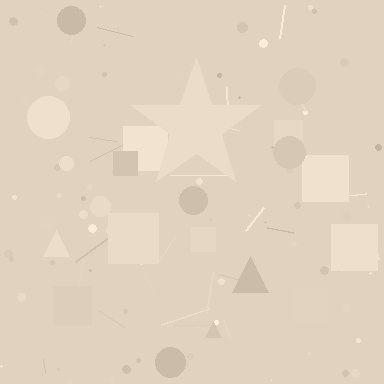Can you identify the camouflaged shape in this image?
The camouflaged shape is a star.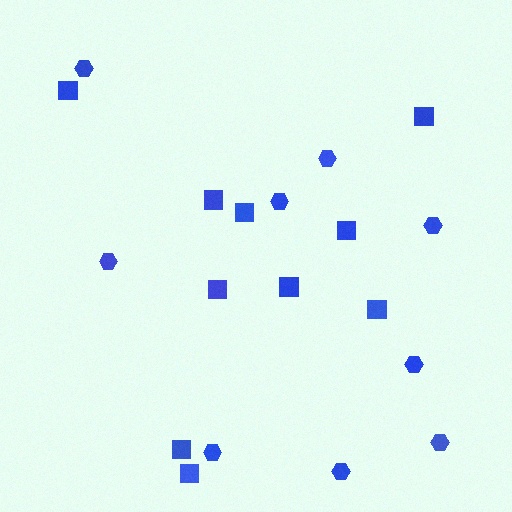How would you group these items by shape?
There are 2 groups: one group of squares (10) and one group of hexagons (9).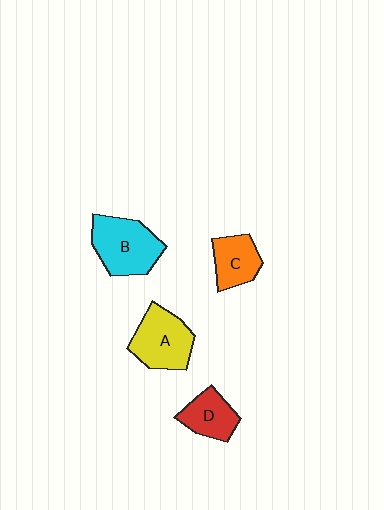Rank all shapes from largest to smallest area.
From largest to smallest: B (cyan), A (yellow), C (orange), D (red).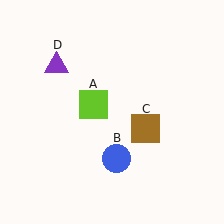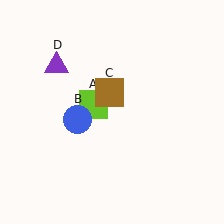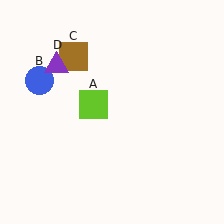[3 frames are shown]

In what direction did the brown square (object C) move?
The brown square (object C) moved up and to the left.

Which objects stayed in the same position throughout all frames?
Lime square (object A) and purple triangle (object D) remained stationary.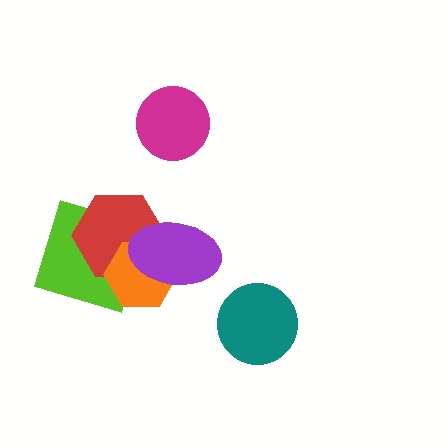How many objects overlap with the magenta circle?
0 objects overlap with the magenta circle.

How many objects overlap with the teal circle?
0 objects overlap with the teal circle.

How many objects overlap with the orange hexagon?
3 objects overlap with the orange hexagon.